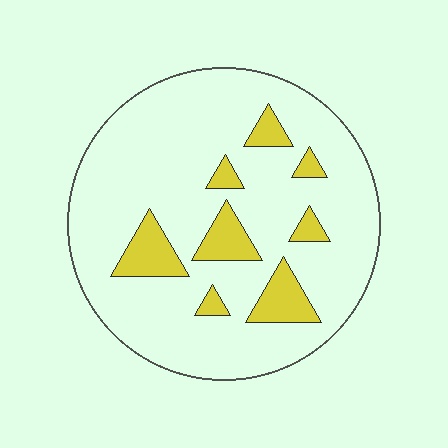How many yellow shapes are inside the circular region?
8.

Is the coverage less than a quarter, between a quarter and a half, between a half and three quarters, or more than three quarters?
Less than a quarter.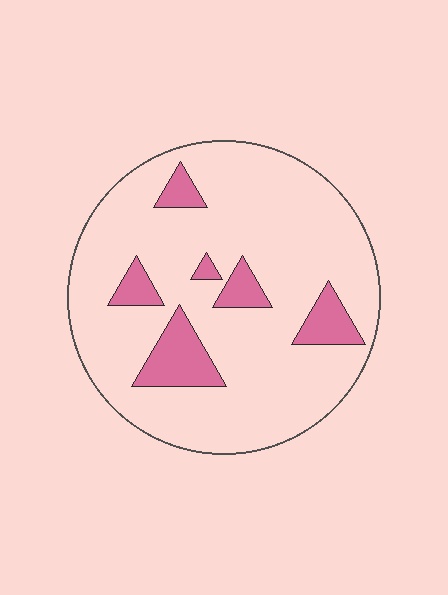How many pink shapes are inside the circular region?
6.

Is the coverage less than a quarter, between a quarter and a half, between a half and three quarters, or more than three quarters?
Less than a quarter.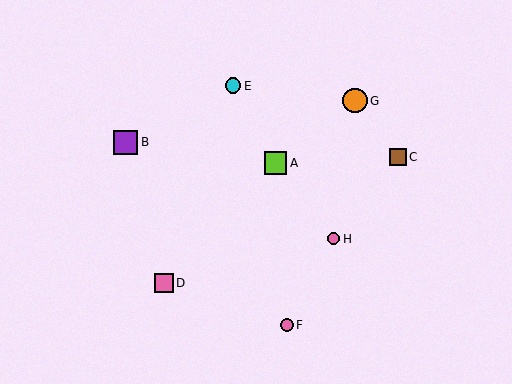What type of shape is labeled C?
Shape C is a brown square.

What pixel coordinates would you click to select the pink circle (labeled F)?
Click at (287, 325) to select the pink circle F.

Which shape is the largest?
The orange circle (labeled G) is the largest.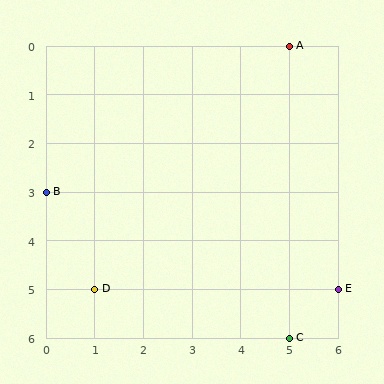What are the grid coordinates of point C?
Point C is at grid coordinates (5, 6).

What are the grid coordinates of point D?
Point D is at grid coordinates (1, 5).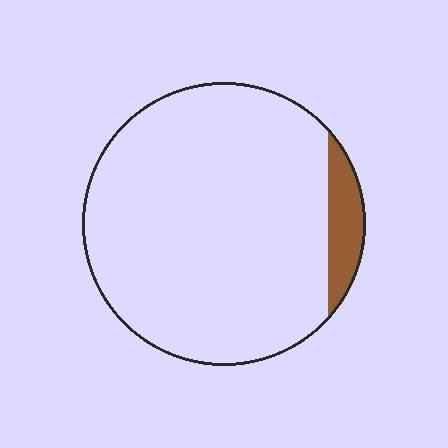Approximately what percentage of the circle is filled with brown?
Approximately 10%.